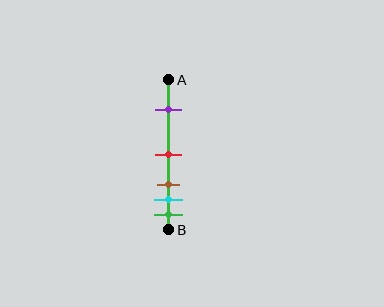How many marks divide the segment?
There are 5 marks dividing the segment.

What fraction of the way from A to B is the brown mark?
The brown mark is approximately 70% (0.7) of the way from A to B.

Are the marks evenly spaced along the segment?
No, the marks are not evenly spaced.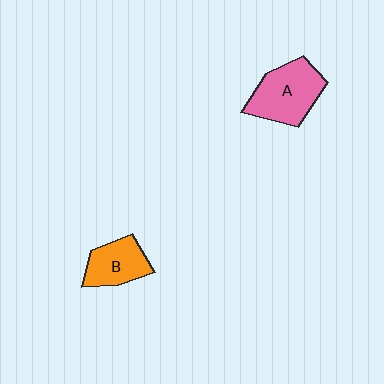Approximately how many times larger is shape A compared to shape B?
Approximately 1.5 times.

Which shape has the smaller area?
Shape B (orange).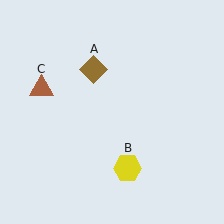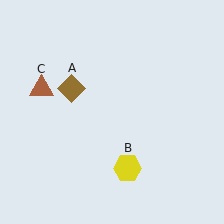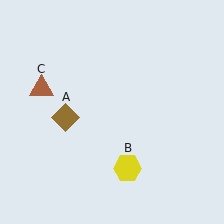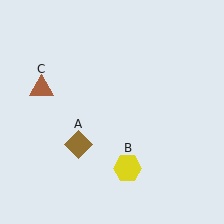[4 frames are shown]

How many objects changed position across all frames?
1 object changed position: brown diamond (object A).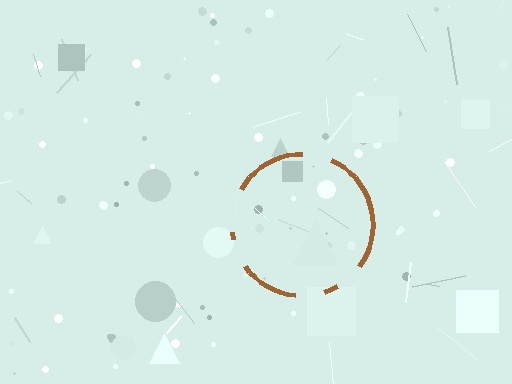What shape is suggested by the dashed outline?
The dashed outline suggests a circle.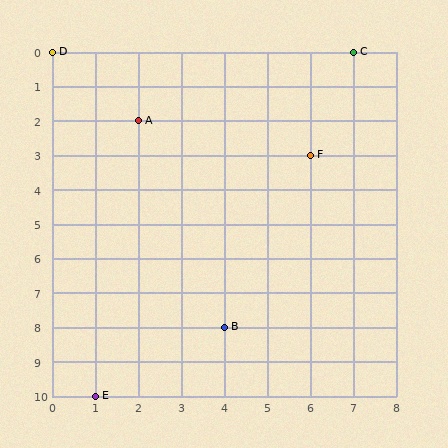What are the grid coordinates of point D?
Point D is at grid coordinates (0, 0).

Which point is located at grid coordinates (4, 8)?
Point B is at (4, 8).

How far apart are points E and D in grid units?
Points E and D are 1 column and 10 rows apart (about 10.0 grid units diagonally).